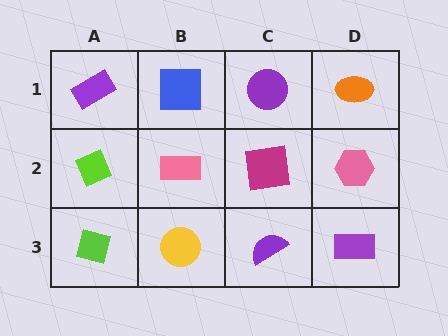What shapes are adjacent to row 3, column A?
A lime diamond (row 2, column A), a yellow circle (row 3, column B).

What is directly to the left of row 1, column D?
A purple circle.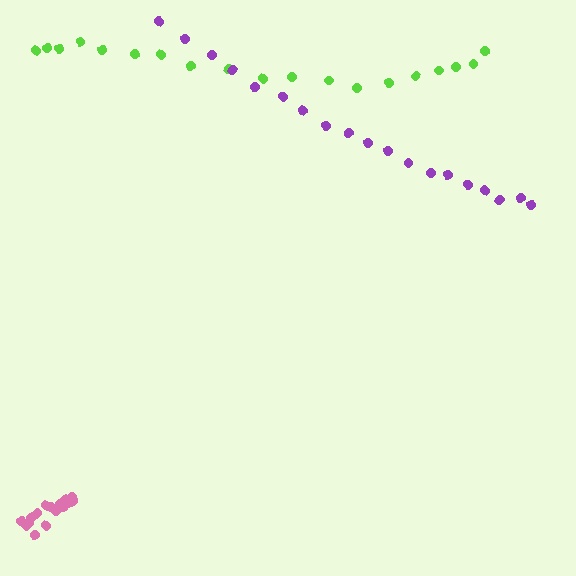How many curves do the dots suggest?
There are 3 distinct paths.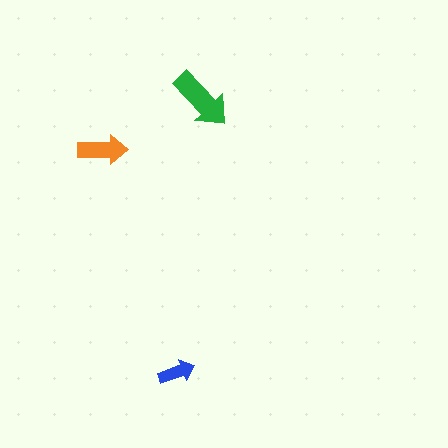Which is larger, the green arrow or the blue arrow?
The green one.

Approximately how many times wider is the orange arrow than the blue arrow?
About 1.5 times wider.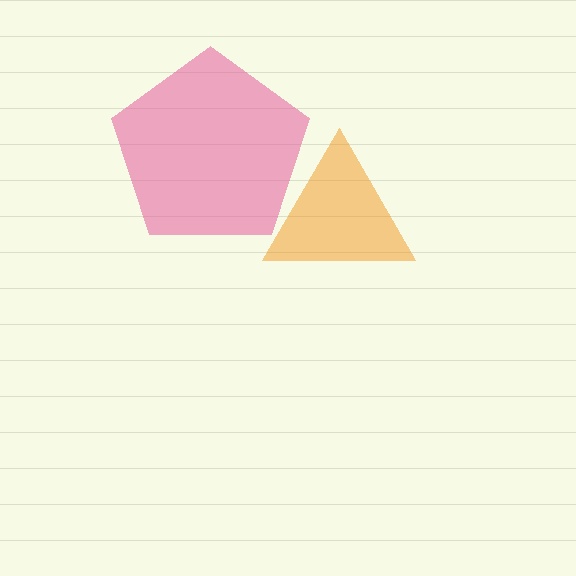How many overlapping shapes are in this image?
There are 2 overlapping shapes in the image.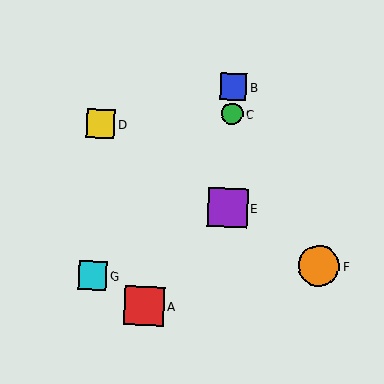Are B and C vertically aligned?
Yes, both are at x≈233.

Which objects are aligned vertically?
Objects B, C, E are aligned vertically.